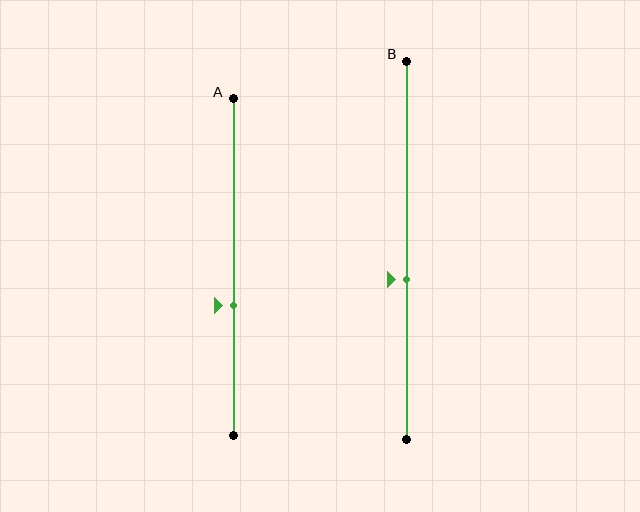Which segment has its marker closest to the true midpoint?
Segment B has its marker closest to the true midpoint.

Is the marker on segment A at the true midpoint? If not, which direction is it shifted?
No, the marker on segment A is shifted downward by about 12% of the segment length.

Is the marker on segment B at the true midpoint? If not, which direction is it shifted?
No, the marker on segment B is shifted downward by about 8% of the segment length.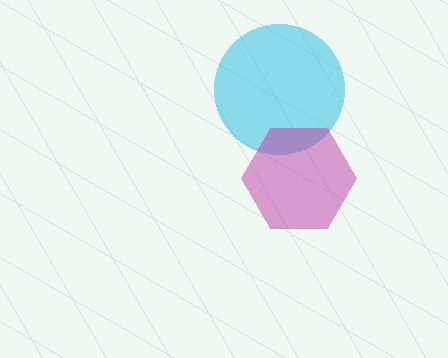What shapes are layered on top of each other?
The layered shapes are: a cyan circle, a magenta hexagon.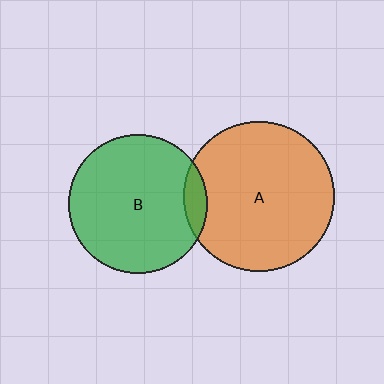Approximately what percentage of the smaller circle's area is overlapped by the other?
Approximately 10%.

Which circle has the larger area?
Circle A (orange).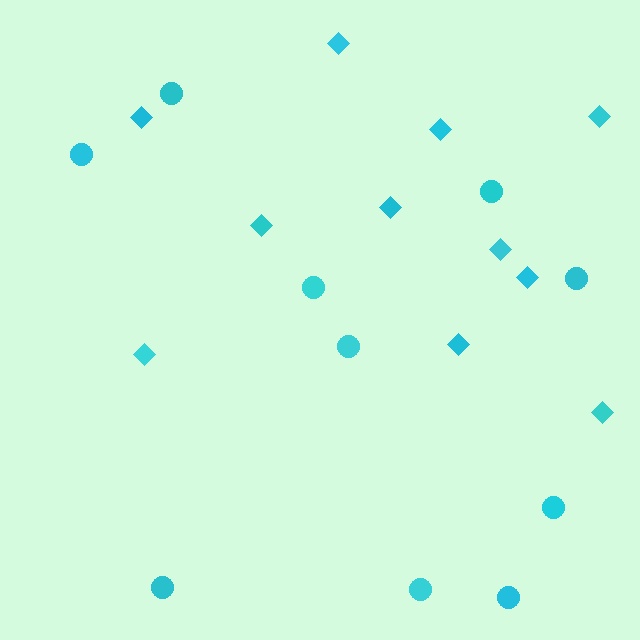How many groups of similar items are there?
There are 2 groups: one group of circles (10) and one group of diamonds (11).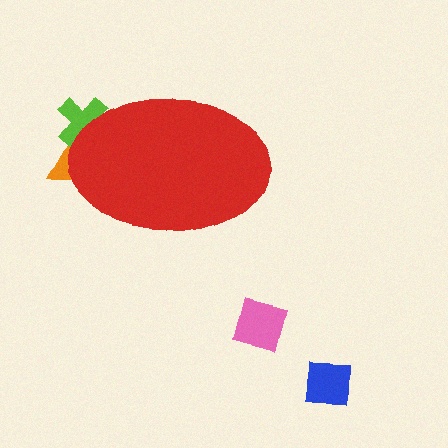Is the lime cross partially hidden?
Yes, the lime cross is partially hidden behind the red ellipse.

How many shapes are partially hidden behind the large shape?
2 shapes are partially hidden.